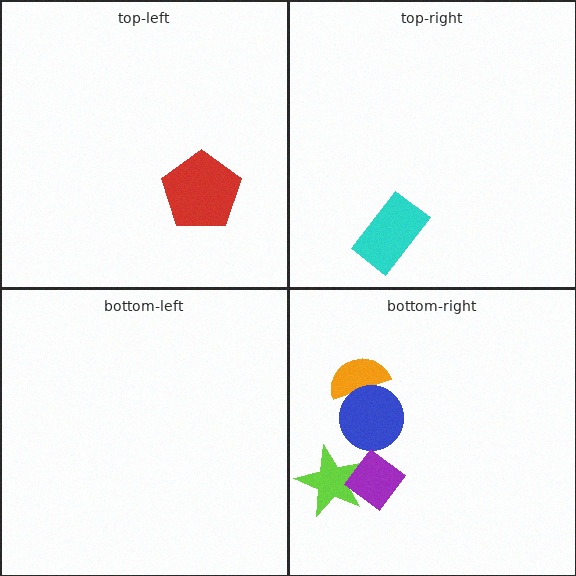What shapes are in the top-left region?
The red pentagon.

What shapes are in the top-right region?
The cyan rectangle.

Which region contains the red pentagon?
The top-left region.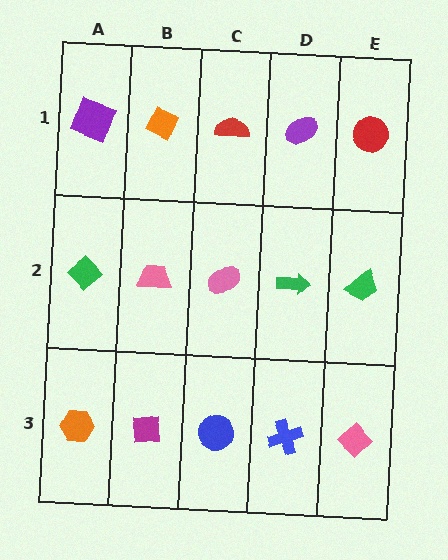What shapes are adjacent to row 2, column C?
A red semicircle (row 1, column C), a blue circle (row 3, column C), a pink trapezoid (row 2, column B), a green arrow (row 2, column D).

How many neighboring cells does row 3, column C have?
3.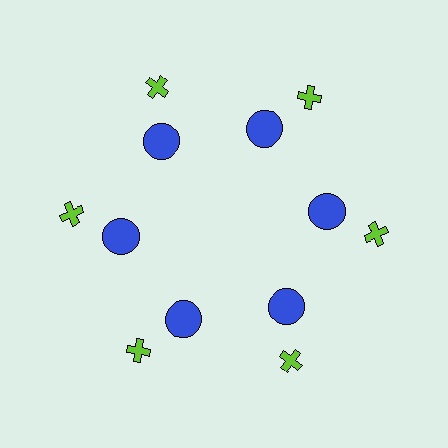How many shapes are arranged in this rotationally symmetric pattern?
There are 12 shapes, arranged in 6 groups of 2.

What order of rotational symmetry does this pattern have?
This pattern has 6-fold rotational symmetry.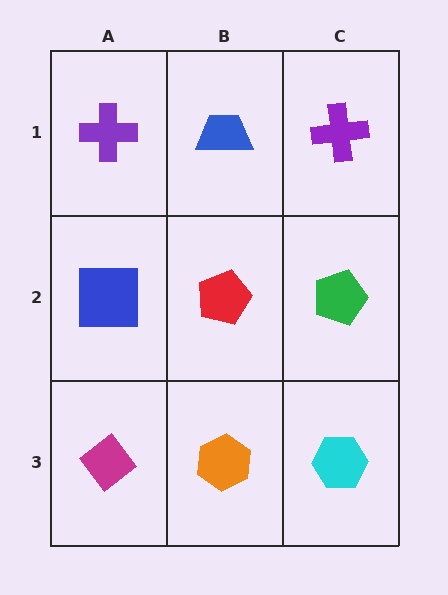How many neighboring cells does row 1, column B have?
3.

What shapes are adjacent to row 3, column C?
A green pentagon (row 2, column C), an orange hexagon (row 3, column B).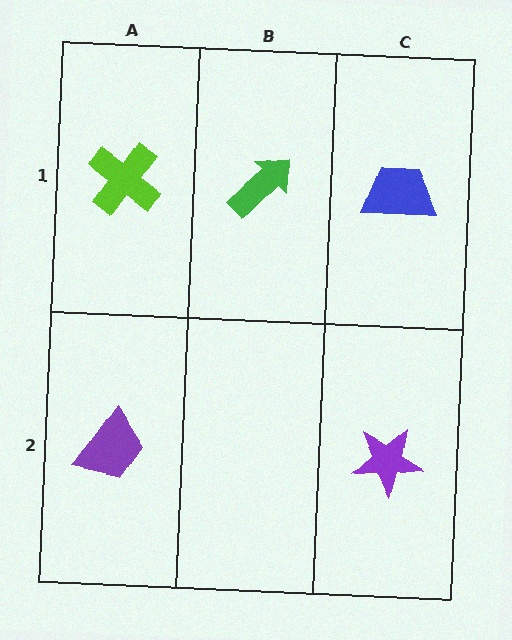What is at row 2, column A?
A purple trapezoid.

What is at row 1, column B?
A green arrow.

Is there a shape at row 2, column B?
No, that cell is empty.